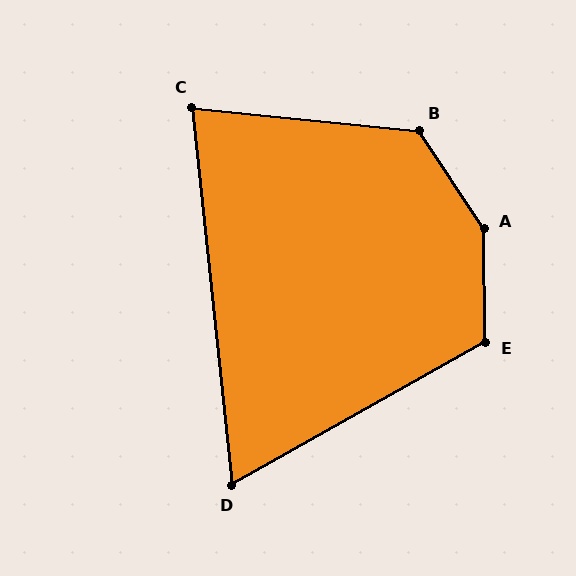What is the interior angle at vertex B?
Approximately 129 degrees (obtuse).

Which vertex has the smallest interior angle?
D, at approximately 67 degrees.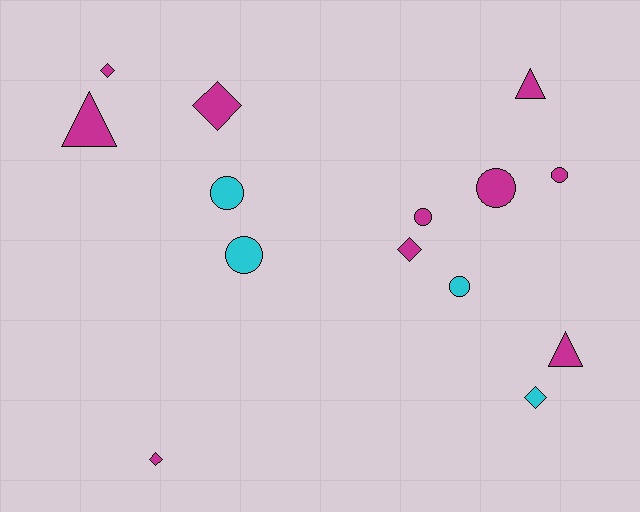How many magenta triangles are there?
There are 3 magenta triangles.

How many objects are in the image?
There are 14 objects.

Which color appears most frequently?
Magenta, with 10 objects.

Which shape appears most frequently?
Circle, with 6 objects.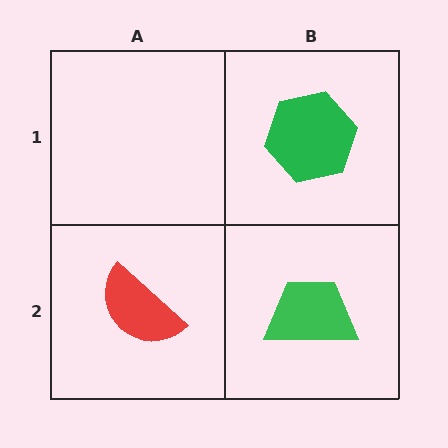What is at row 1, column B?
A green hexagon.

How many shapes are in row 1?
1 shape.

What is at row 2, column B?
A green trapezoid.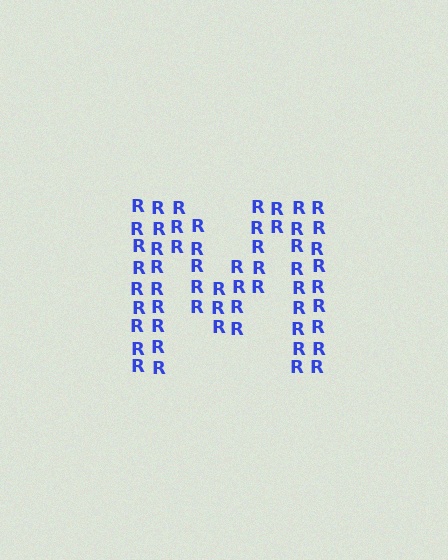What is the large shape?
The large shape is the letter M.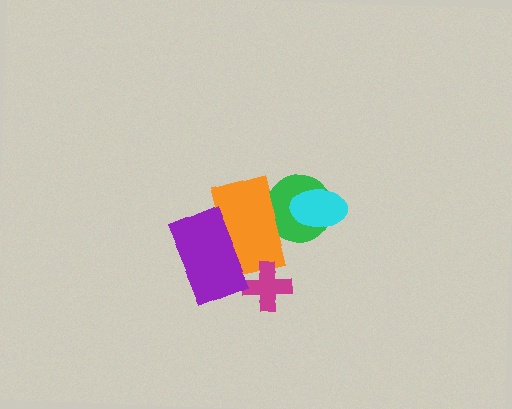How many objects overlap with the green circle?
2 objects overlap with the green circle.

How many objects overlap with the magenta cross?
1 object overlaps with the magenta cross.